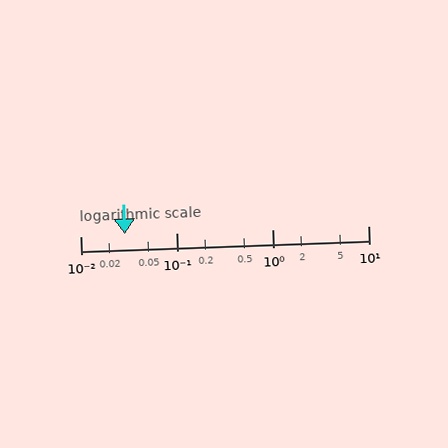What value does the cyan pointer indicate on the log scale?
The pointer indicates approximately 0.029.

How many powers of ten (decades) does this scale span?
The scale spans 3 decades, from 0.01 to 10.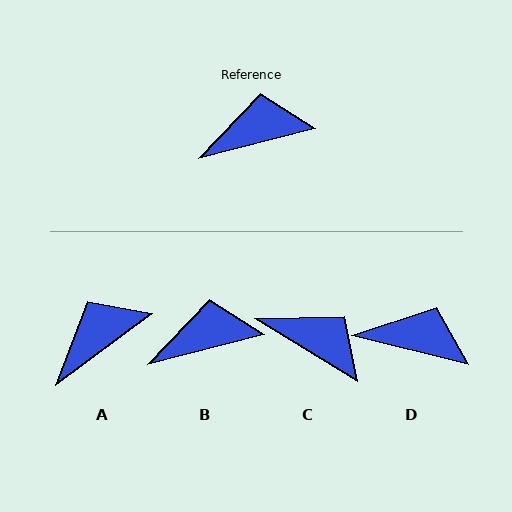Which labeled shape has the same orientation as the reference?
B.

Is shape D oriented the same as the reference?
No, it is off by about 28 degrees.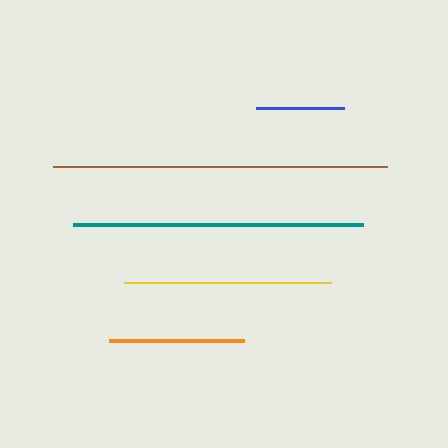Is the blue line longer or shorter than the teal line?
The teal line is longer than the blue line.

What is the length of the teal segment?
The teal segment is approximately 289 pixels long.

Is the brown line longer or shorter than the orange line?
The brown line is longer than the orange line.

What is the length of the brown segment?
The brown segment is approximately 334 pixels long.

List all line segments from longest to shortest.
From longest to shortest: brown, teal, yellow, orange, blue.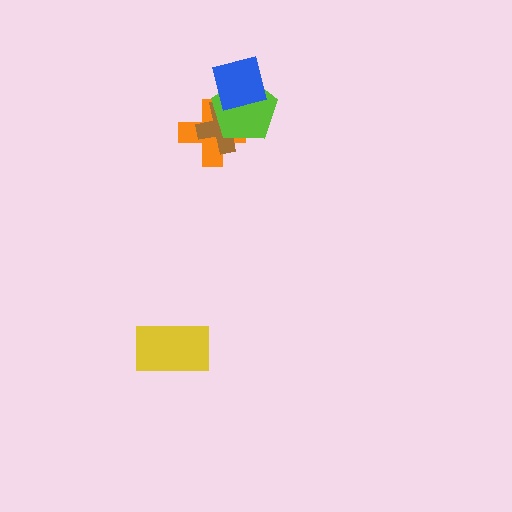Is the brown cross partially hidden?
Yes, it is partially covered by another shape.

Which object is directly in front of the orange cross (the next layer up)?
The brown cross is directly in front of the orange cross.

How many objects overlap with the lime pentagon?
3 objects overlap with the lime pentagon.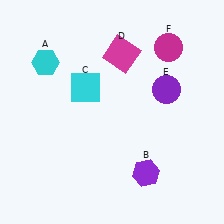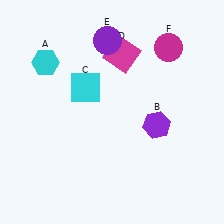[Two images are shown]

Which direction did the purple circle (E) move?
The purple circle (E) moved left.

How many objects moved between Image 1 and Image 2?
2 objects moved between the two images.